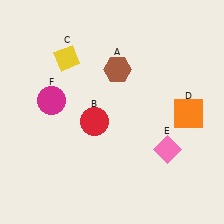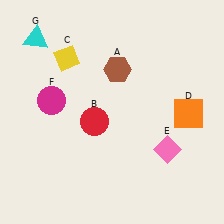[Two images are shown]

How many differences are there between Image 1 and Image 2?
There is 1 difference between the two images.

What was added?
A cyan triangle (G) was added in Image 2.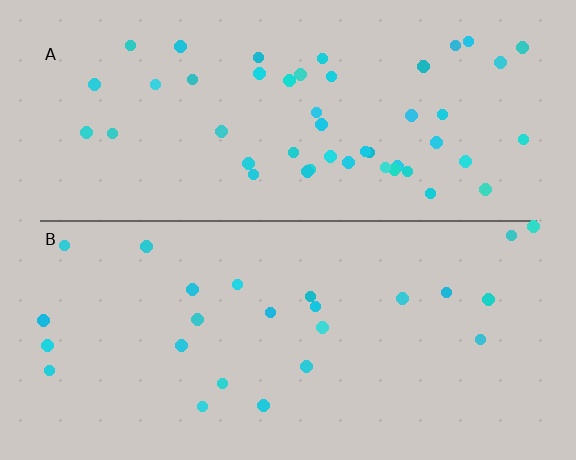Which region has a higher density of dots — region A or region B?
A (the top).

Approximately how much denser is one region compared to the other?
Approximately 2.0× — region A over region B.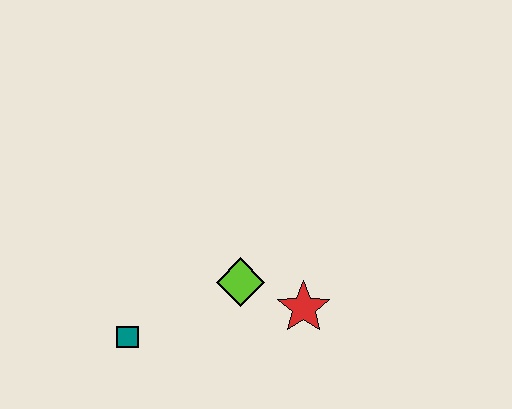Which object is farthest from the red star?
The teal square is farthest from the red star.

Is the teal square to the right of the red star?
No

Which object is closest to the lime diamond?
The red star is closest to the lime diamond.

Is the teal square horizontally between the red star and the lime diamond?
No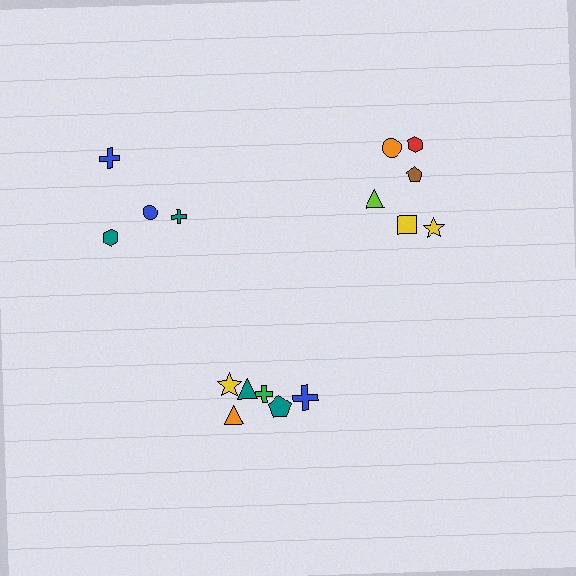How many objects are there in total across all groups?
There are 16 objects.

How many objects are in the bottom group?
There are 6 objects.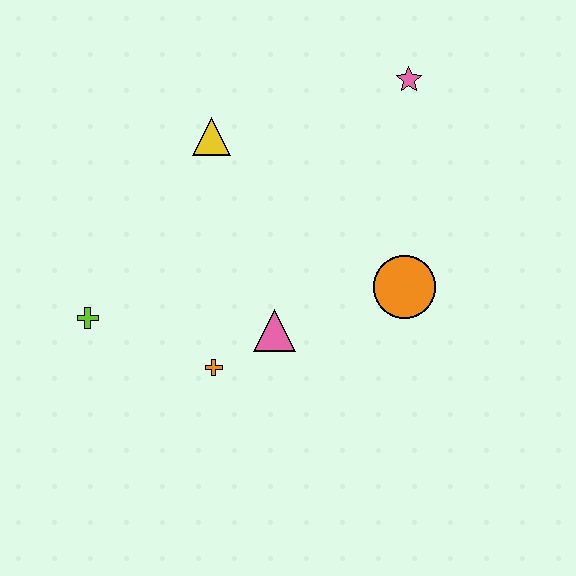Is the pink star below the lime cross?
No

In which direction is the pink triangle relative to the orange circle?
The pink triangle is to the left of the orange circle.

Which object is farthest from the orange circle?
The lime cross is farthest from the orange circle.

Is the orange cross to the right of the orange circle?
No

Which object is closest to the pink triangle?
The orange cross is closest to the pink triangle.